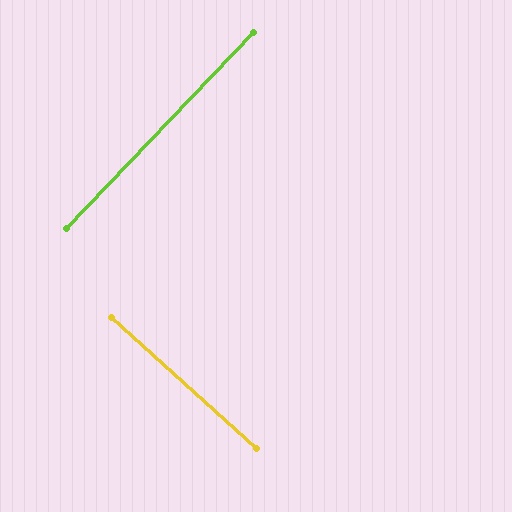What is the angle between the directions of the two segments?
Approximately 88 degrees.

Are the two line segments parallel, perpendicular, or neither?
Perpendicular — they meet at approximately 88°.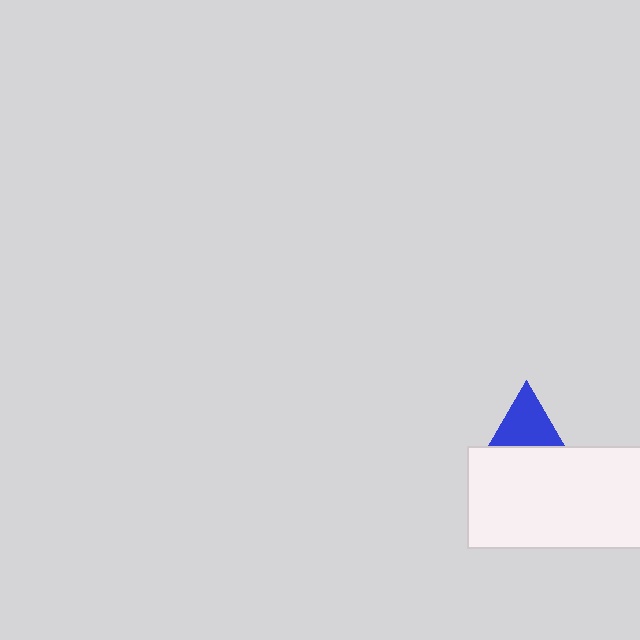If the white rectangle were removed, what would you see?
You would see the complete blue triangle.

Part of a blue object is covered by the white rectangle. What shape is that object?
It is a triangle.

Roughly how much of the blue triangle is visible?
About half of it is visible (roughly 65%).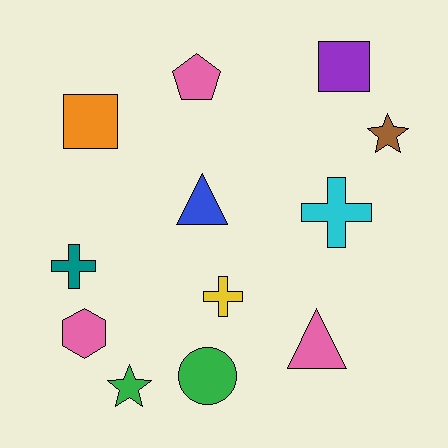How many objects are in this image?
There are 12 objects.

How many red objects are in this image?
There are no red objects.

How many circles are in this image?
There is 1 circle.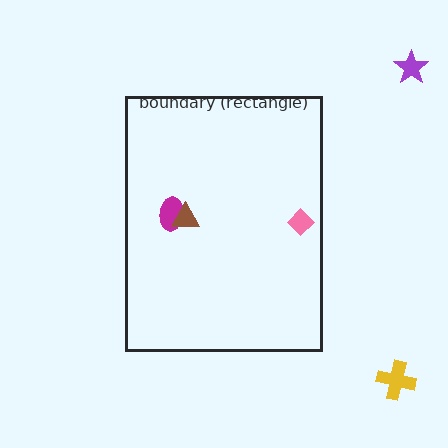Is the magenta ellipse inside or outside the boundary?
Inside.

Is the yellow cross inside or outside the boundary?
Outside.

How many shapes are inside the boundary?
3 inside, 2 outside.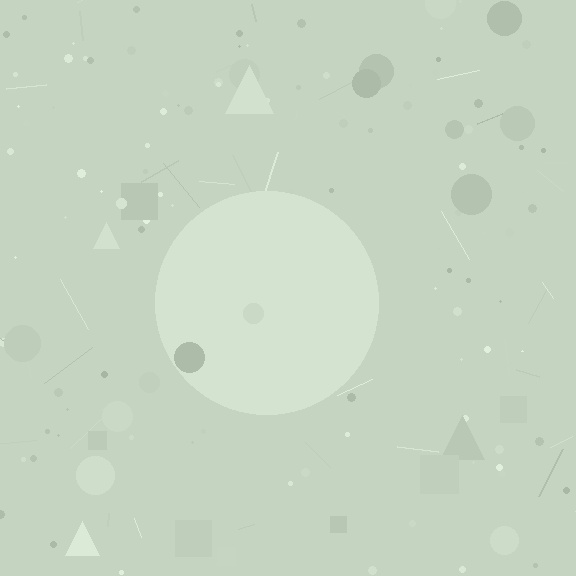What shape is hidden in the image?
A circle is hidden in the image.